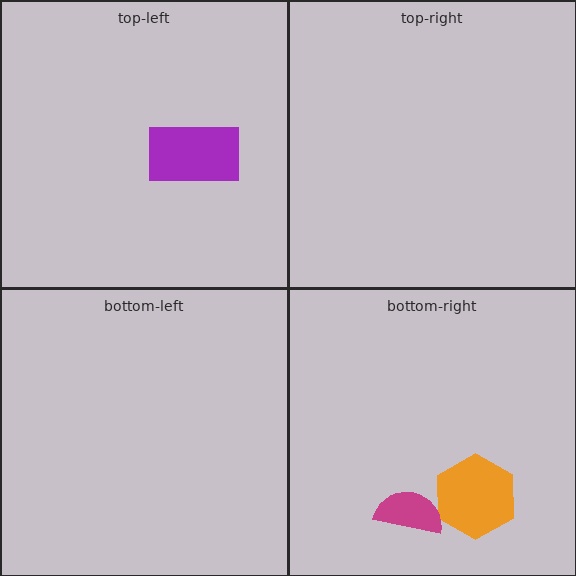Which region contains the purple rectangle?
The top-left region.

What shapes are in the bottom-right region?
The orange hexagon, the magenta semicircle.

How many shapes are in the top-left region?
1.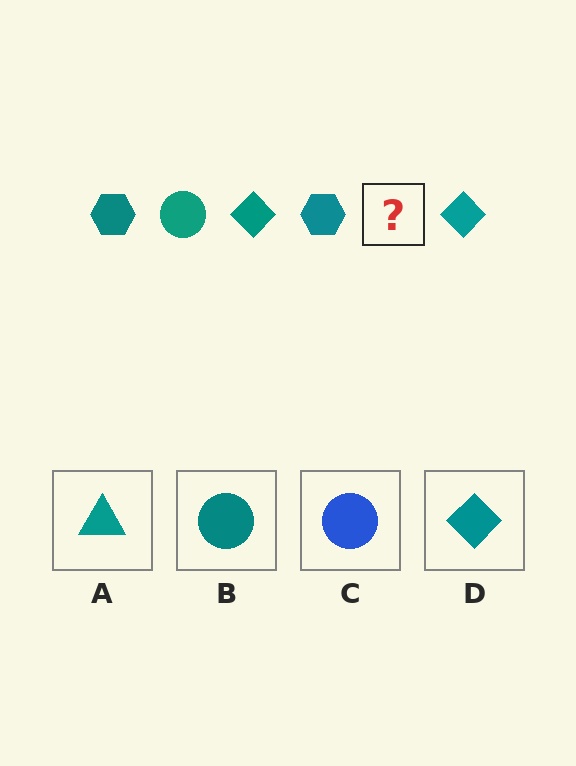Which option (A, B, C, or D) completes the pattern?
B.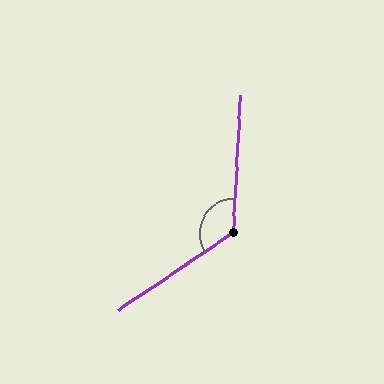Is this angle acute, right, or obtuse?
It is obtuse.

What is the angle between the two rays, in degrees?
Approximately 127 degrees.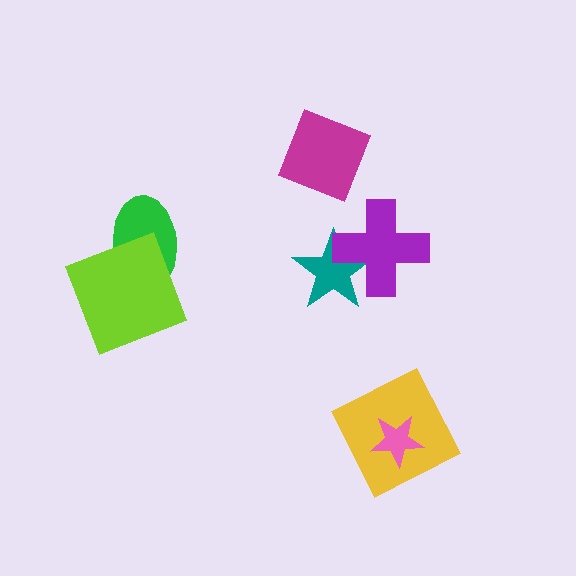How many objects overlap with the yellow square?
1 object overlaps with the yellow square.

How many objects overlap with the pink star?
1 object overlaps with the pink star.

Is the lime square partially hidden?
No, no other shape covers it.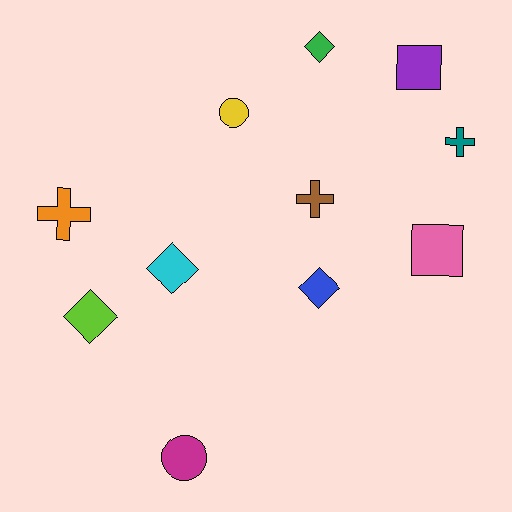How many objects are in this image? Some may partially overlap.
There are 11 objects.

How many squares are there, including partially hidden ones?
There are 2 squares.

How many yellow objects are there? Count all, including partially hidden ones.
There is 1 yellow object.